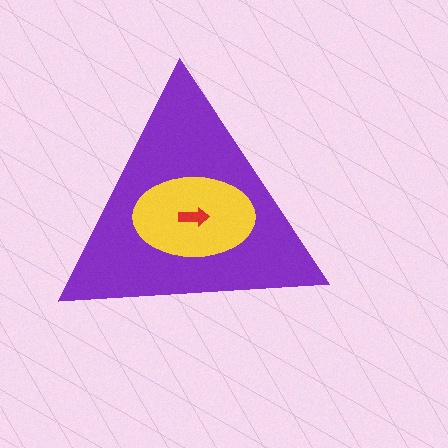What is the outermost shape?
The purple triangle.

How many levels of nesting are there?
3.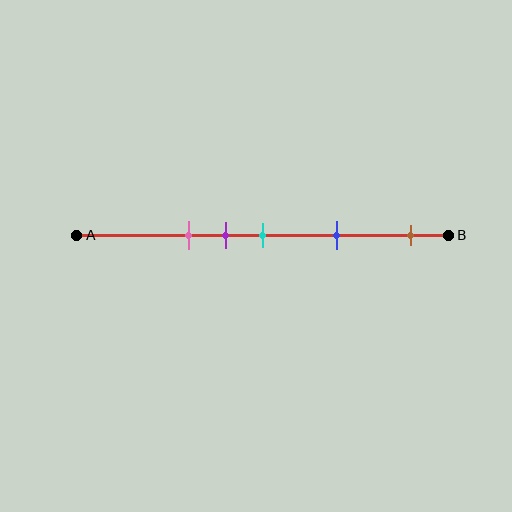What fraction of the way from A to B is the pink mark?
The pink mark is approximately 30% (0.3) of the way from A to B.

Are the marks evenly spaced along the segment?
No, the marks are not evenly spaced.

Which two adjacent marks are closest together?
The purple and cyan marks are the closest adjacent pair.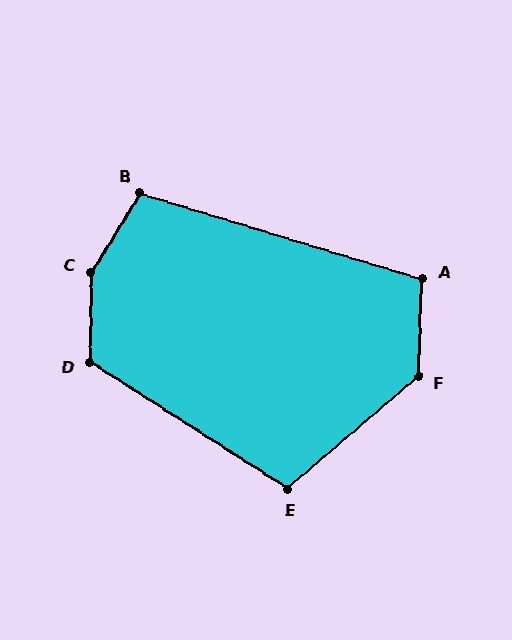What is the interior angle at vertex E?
Approximately 107 degrees (obtuse).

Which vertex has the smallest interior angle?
A, at approximately 104 degrees.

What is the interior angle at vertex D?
Approximately 122 degrees (obtuse).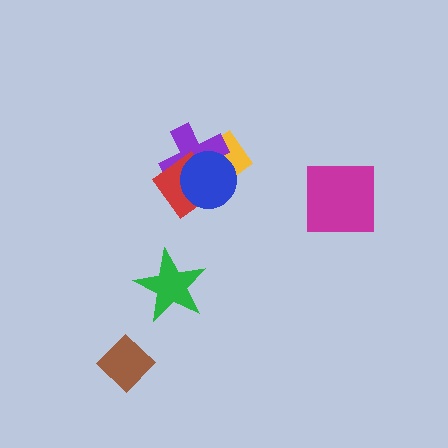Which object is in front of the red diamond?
The blue circle is in front of the red diamond.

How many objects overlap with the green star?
0 objects overlap with the green star.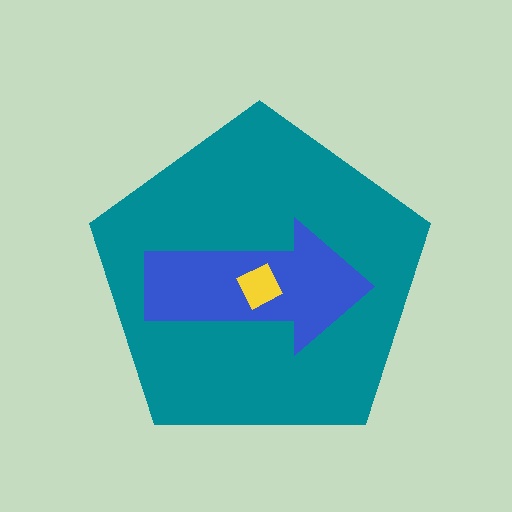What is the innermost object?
The yellow diamond.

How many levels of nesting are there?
3.